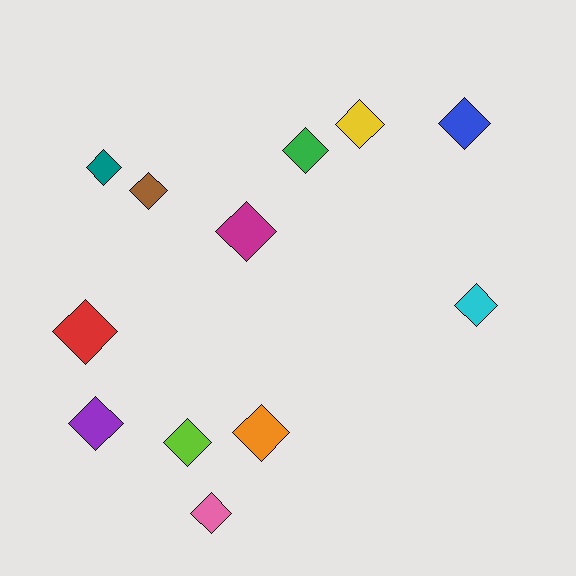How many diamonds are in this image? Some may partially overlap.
There are 12 diamonds.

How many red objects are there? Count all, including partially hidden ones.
There is 1 red object.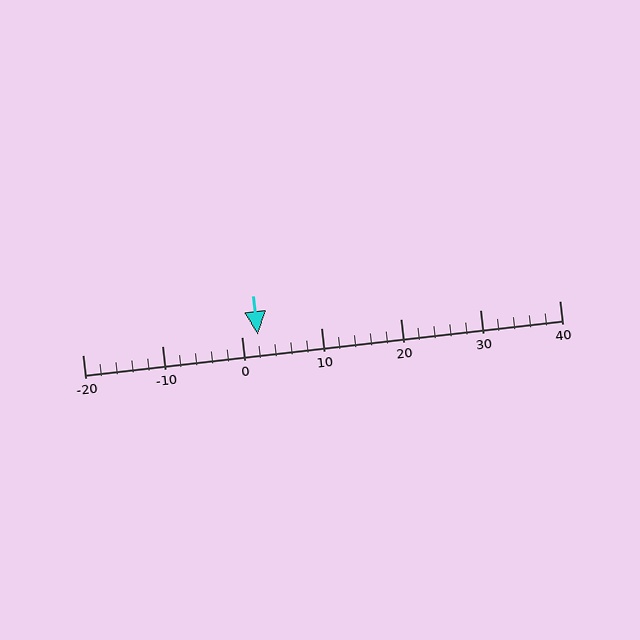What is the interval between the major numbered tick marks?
The major tick marks are spaced 10 units apart.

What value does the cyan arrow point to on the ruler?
The cyan arrow points to approximately 2.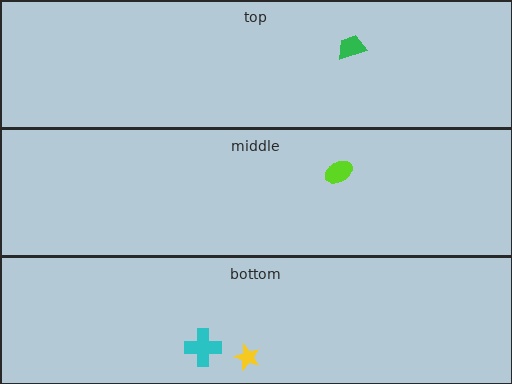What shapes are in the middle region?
The lime ellipse.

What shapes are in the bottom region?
The yellow star, the cyan cross.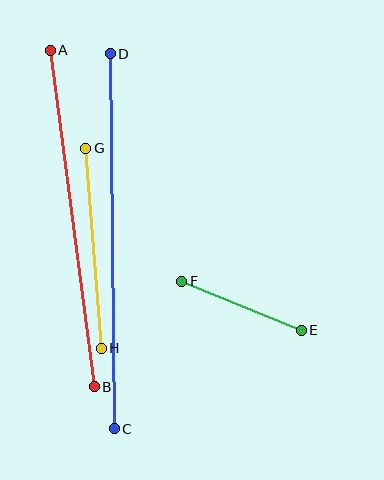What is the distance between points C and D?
The distance is approximately 375 pixels.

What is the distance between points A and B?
The distance is approximately 339 pixels.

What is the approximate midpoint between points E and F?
The midpoint is at approximately (242, 306) pixels.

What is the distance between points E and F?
The distance is approximately 129 pixels.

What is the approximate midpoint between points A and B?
The midpoint is at approximately (72, 218) pixels.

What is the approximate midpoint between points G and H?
The midpoint is at approximately (93, 248) pixels.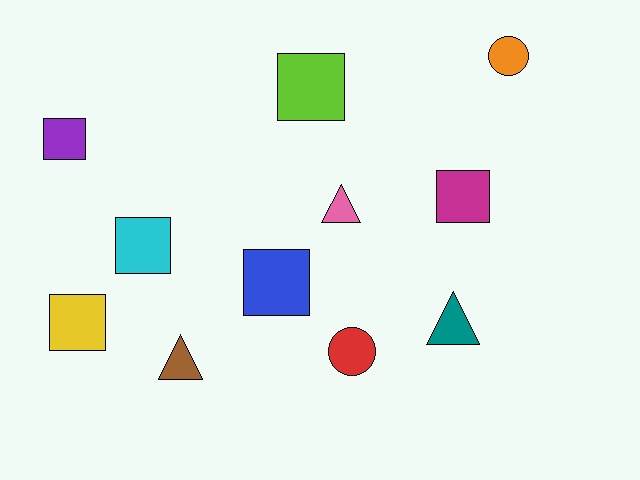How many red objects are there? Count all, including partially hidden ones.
There is 1 red object.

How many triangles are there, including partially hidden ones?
There are 3 triangles.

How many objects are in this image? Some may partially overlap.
There are 11 objects.